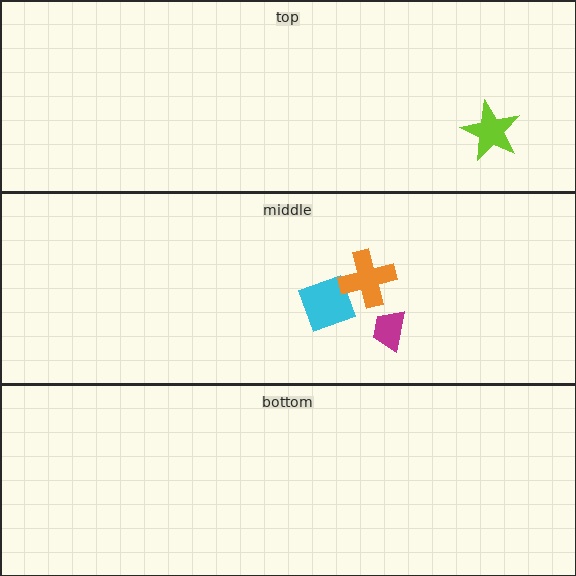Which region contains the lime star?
The top region.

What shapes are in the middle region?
The cyan diamond, the magenta trapezoid, the orange cross.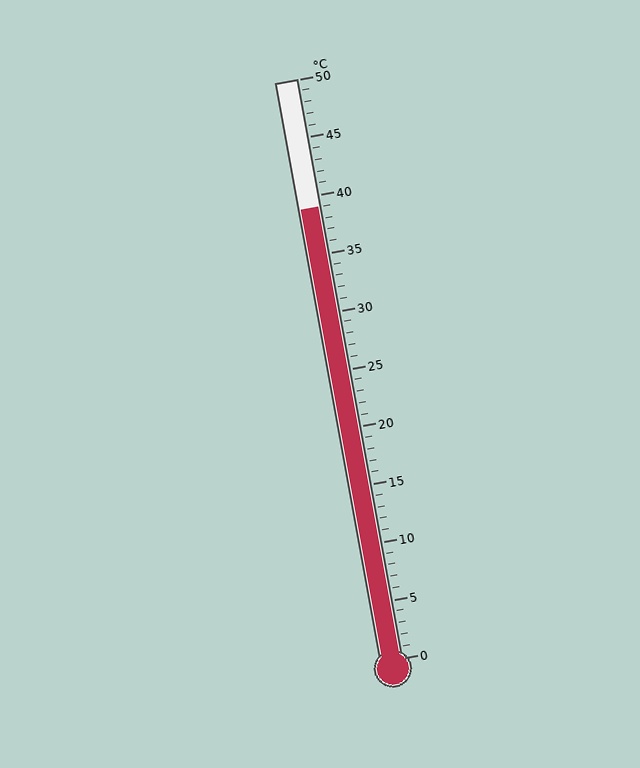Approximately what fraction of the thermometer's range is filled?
The thermometer is filled to approximately 80% of its range.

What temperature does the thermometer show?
The thermometer shows approximately 39°C.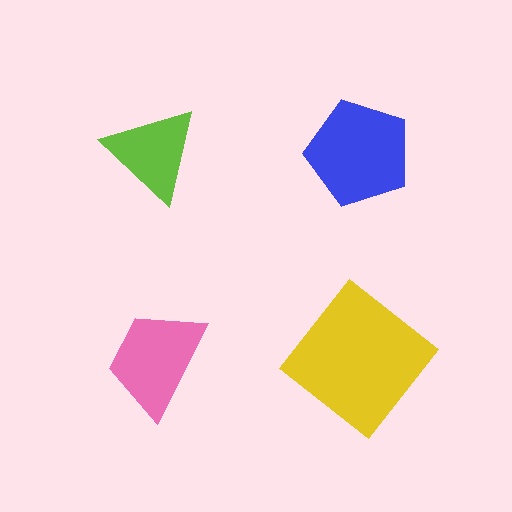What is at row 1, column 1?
A lime triangle.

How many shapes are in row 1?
2 shapes.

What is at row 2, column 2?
A yellow diamond.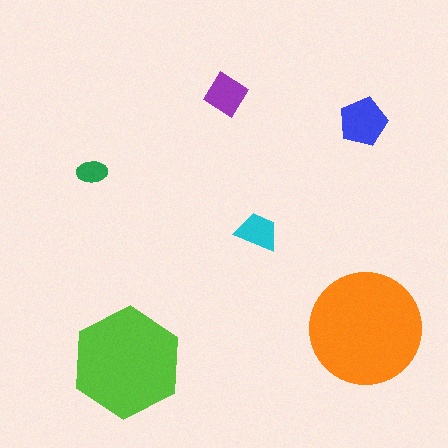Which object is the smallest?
The green ellipse.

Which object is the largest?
The orange circle.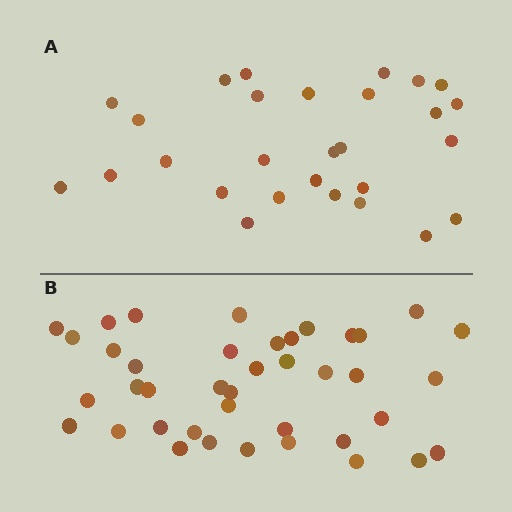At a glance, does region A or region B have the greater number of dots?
Region B (the bottom region) has more dots.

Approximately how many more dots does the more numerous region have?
Region B has roughly 12 or so more dots than region A.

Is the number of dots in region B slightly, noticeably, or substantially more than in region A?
Region B has noticeably more, but not dramatically so. The ratio is roughly 1.4 to 1.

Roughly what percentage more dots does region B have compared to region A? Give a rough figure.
About 45% more.